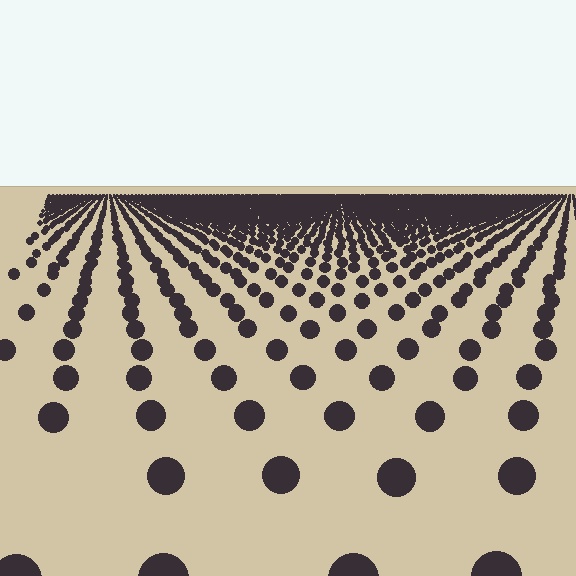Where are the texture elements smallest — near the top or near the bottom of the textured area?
Near the top.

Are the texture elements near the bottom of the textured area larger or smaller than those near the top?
Larger. Near the bottom, elements are closer to the viewer and appear at a bigger on-screen size.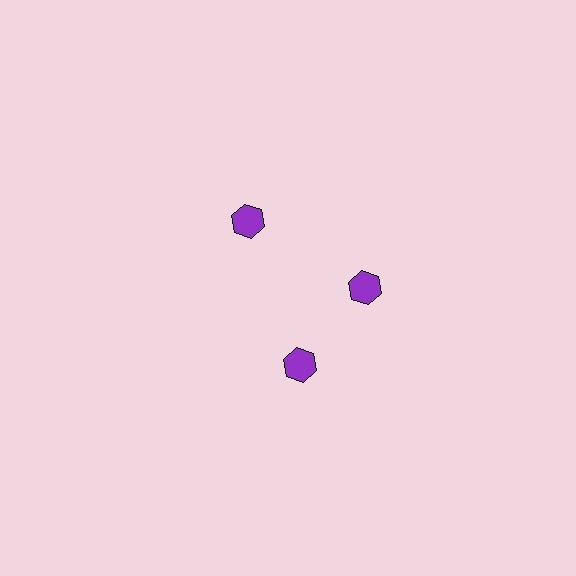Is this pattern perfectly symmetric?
No. The 3 purple hexagons are arranged in a ring, but one element near the 7 o'clock position is rotated out of alignment along the ring, breaking the 3-fold rotational symmetry.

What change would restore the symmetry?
The symmetry would be restored by rotating it back into even spacing with its neighbors so that all 3 hexagons sit at equal angles and equal distance from the center.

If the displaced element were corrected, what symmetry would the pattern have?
It would have 3-fold rotational symmetry — the pattern would map onto itself every 120 degrees.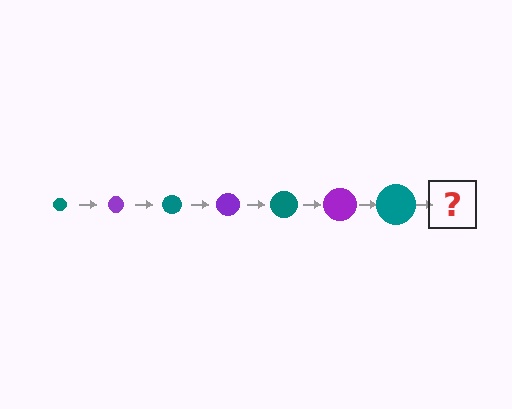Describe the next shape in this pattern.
It should be a purple circle, larger than the previous one.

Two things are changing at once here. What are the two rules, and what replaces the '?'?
The two rules are that the circle grows larger each step and the color cycles through teal and purple. The '?' should be a purple circle, larger than the previous one.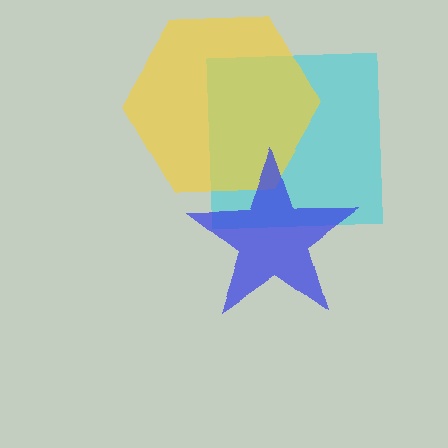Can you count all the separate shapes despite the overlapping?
Yes, there are 3 separate shapes.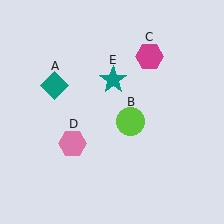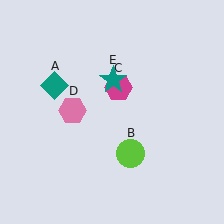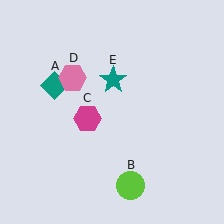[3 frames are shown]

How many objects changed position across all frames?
3 objects changed position: lime circle (object B), magenta hexagon (object C), pink hexagon (object D).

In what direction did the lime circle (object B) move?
The lime circle (object B) moved down.